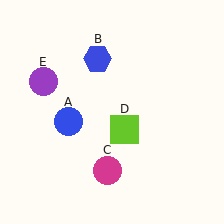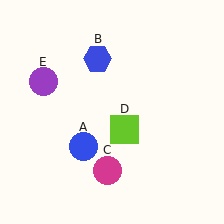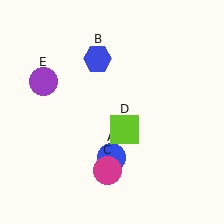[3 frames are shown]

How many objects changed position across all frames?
1 object changed position: blue circle (object A).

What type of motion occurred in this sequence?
The blue circle (object A) rotated counterclockwise around the center of the scene.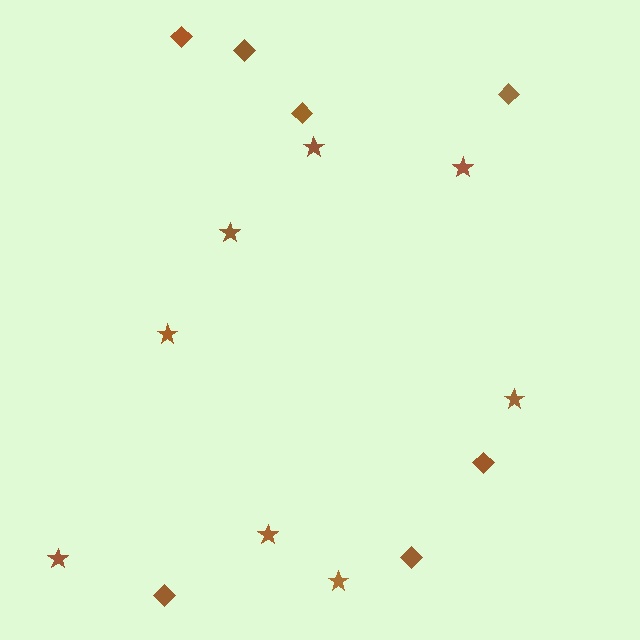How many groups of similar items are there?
There are 2 groups: one group of diamonds (7) and one group of stars (8).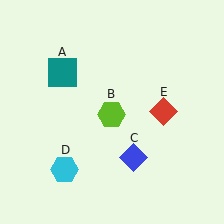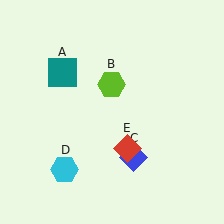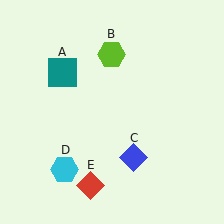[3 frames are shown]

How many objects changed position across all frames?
2 objects changed position: lime hexagon (object B), red diamond (object E).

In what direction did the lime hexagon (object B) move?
The lime hexagon (object B) moved up.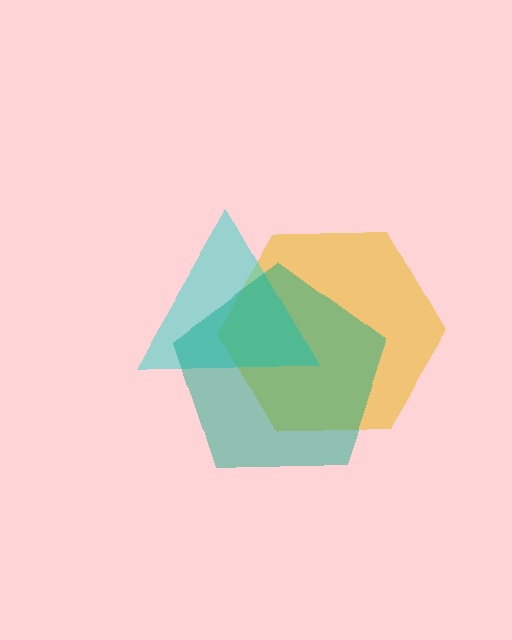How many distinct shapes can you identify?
There are 3 distinct shapes: a yellow hexagon, a cyan triangle, a teal pentagon.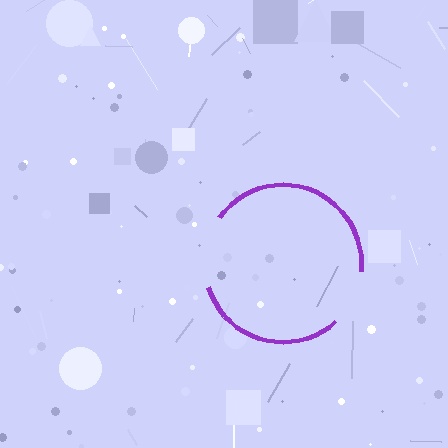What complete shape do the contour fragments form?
The contour fragments form a circle.